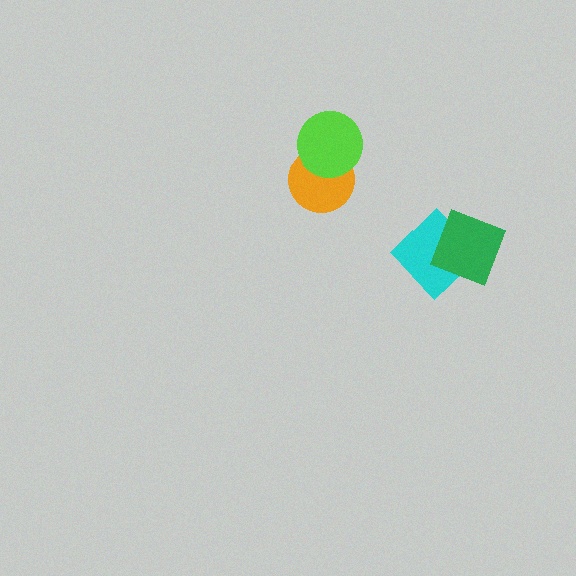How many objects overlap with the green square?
1 object overlaps with the green square.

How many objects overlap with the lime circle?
1 object overlaps with the lime circle.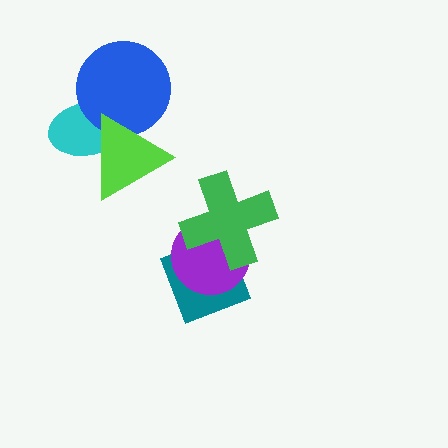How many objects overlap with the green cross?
2 objects overlap with the green cross.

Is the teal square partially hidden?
Yes, it is partially covered by another shape.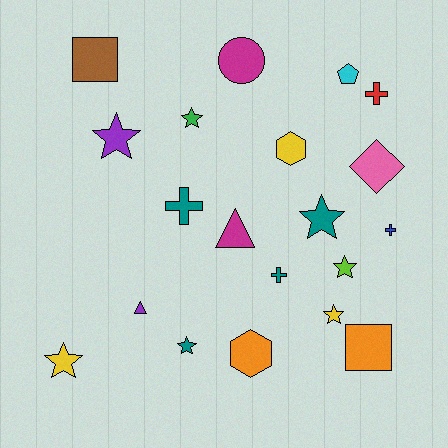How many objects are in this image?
There are 20 objects.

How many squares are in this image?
There are 2 squares.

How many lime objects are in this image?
There is 1 lime object.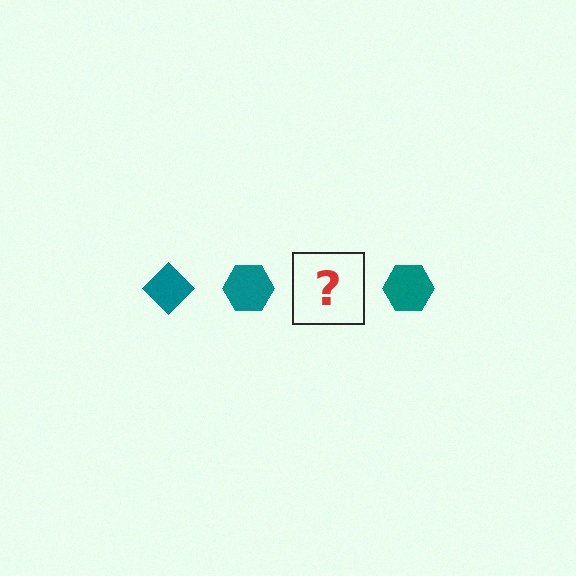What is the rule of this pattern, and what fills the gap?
The rule is that the pattern cycles through diamond, hexagon shapes in teal. The gap should be filled with a teal diamond.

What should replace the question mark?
The question mark should be replaced with a teal diamond.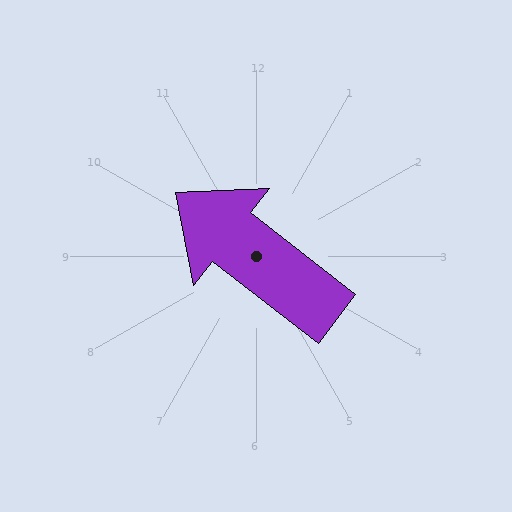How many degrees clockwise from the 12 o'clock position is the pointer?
Approximately 308 degrees.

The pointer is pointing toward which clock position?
Roughly 10 o'clock.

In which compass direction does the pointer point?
Northwest.